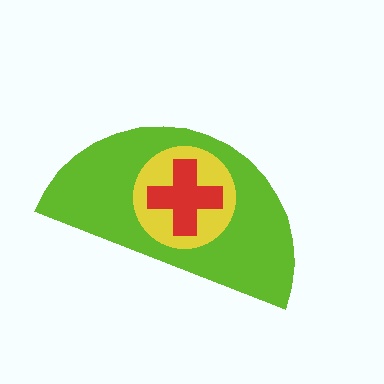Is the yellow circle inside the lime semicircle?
Yes.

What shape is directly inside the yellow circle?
The red cross.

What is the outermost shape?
The lime semicircle.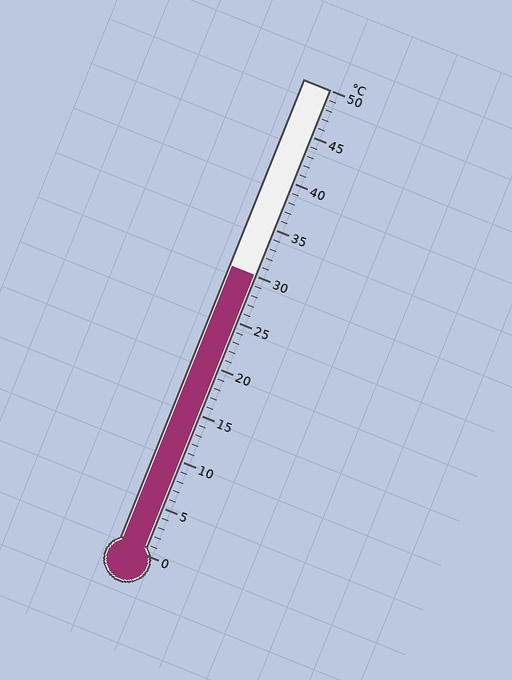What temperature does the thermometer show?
The thermometer shows approximately 30°C.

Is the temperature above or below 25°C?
The temperature is above 25°C.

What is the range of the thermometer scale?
The thermometer scale ranges from 0°C to 50°C.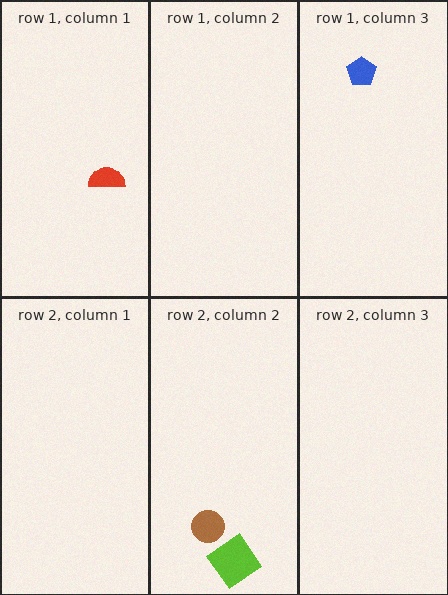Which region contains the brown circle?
The row 2, column 2 region.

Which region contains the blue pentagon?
The row 1, column 3 region.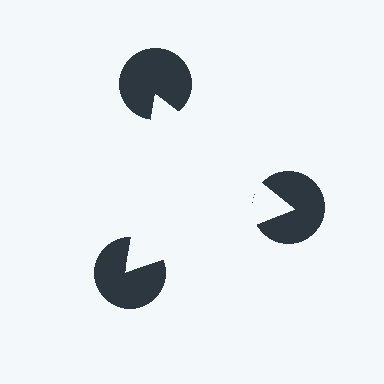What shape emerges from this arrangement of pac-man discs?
An illusory triangle — its edges are inferred from the aligned wedge cuts in the pac-man discs, not physically drawn.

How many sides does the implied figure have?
3 sides.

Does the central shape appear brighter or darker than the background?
It typically appears slightly brighter than the background, even though no actual brightness change is drawn.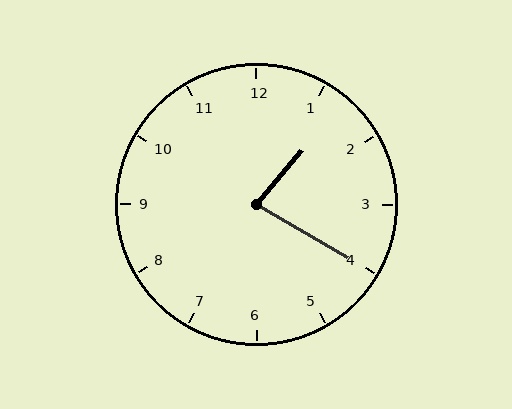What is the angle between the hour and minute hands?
Approximately 80 degrees.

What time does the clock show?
1:20.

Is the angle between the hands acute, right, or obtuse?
It is acute.